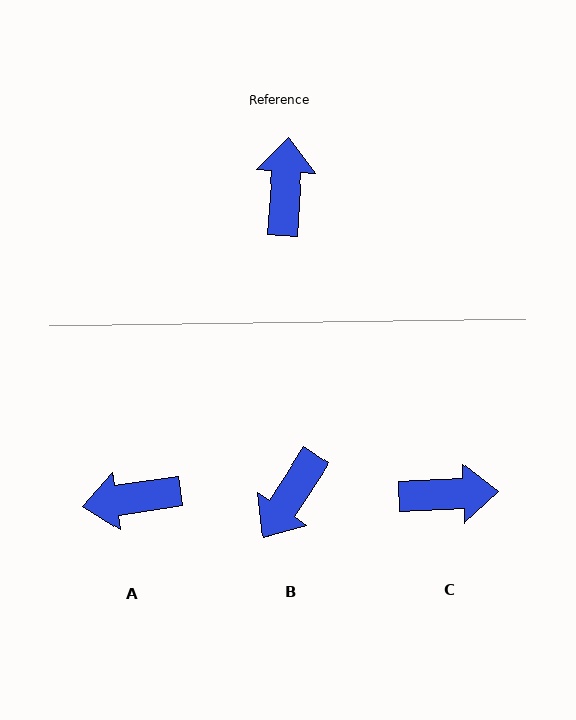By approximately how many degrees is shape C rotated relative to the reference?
Approximately 84 degrees clockwise.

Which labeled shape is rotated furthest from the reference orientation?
B, about 150 degrees away.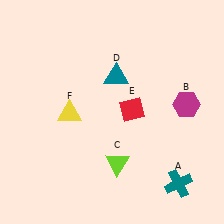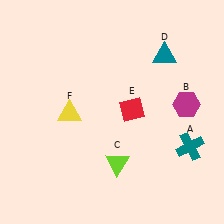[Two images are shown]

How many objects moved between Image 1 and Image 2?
2 objects moved between the two images.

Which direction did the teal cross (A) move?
The teal cross (A) moved up.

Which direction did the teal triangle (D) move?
The teal triangle (D) moved right.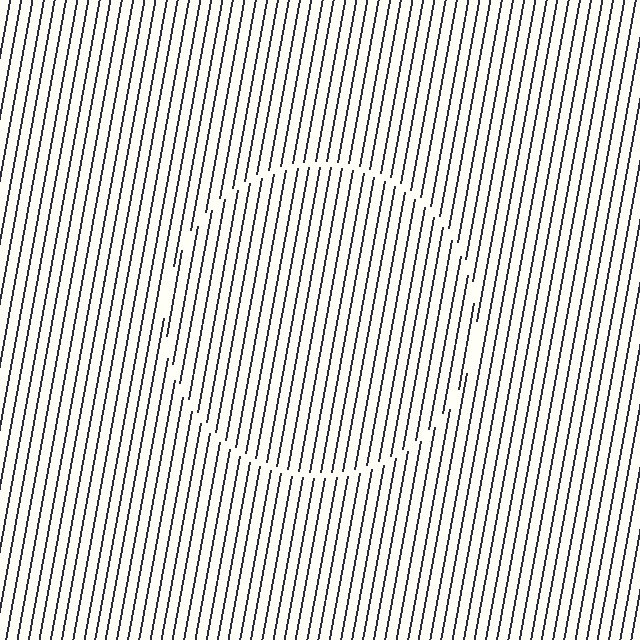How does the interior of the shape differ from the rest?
The interior of the shape contains the same grating, shifted by half a period — the contour is defined by the phase discontinuity where line-ends from the inner and outer gratings abut.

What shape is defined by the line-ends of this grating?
An illusory circle. The interior of the shape contains the same grating, shifted by half a period — the contour is defined by the phase discontinuity where line-ends from the inner and outer gratings abut.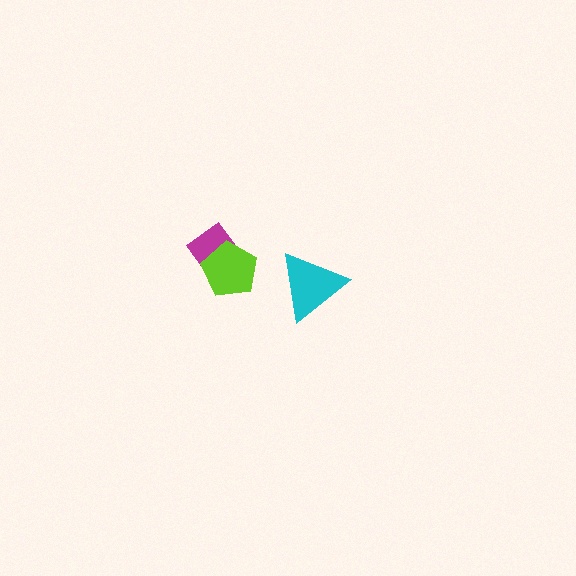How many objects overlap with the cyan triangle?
0 objects overlap with the cyan triangle.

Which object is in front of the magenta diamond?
The lime pentagon is in front of the magenta diamond.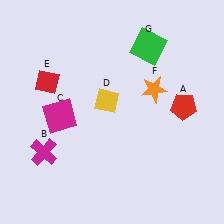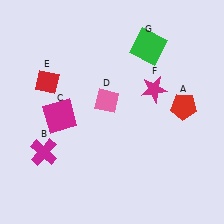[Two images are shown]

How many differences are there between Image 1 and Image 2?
There are 2 differences between the two images.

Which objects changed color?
D changed from yellow to pink. F changed from orange to magenta.